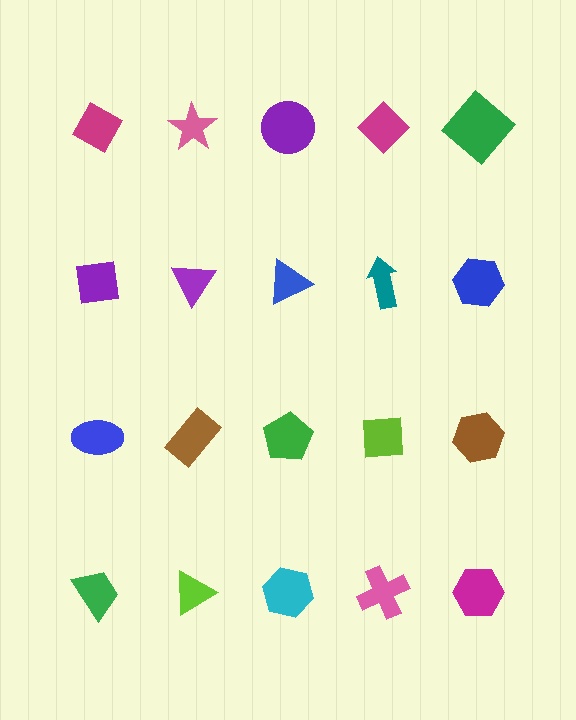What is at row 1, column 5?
A green diamond.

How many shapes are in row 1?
5 shapes.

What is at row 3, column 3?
A green pentagon.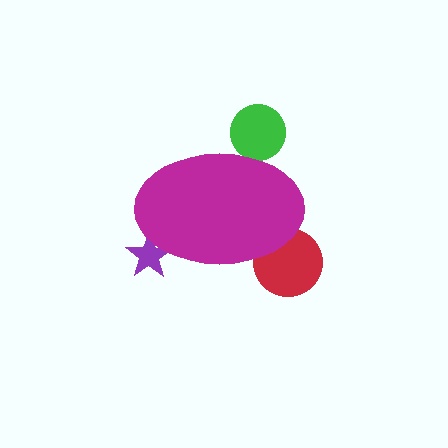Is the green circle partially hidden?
Yes, the green circle is partially hidden behind the magenta ellipse.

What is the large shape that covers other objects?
A magenta ellipse.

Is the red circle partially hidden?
Yes, the red circle is partially hidden behind the magenta ellipse.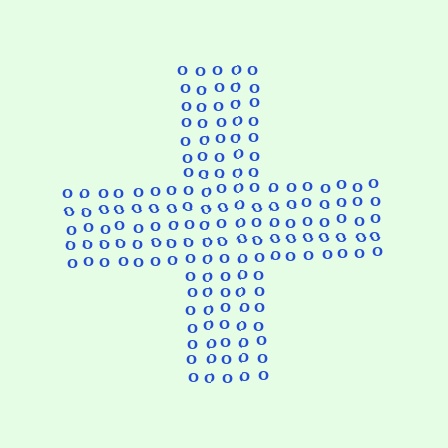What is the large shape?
The large shape is a cross.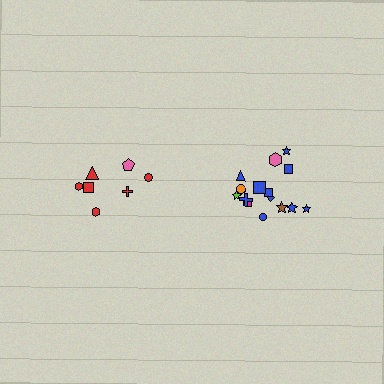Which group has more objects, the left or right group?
The right group.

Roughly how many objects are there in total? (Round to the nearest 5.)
Roughly 20 objects in total.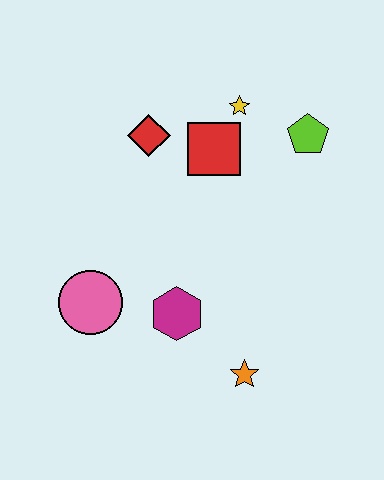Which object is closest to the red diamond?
The red square is closest to the red diamond.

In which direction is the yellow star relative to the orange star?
The yellow star is above the orange star.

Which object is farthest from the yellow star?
The orange star is farthest from the yellow star.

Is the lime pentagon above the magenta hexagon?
Yes